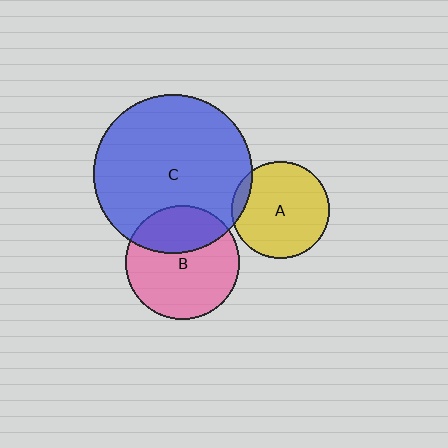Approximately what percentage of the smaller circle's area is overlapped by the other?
Approximately 35%.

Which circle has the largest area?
Circle C (blue).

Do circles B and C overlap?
Yes.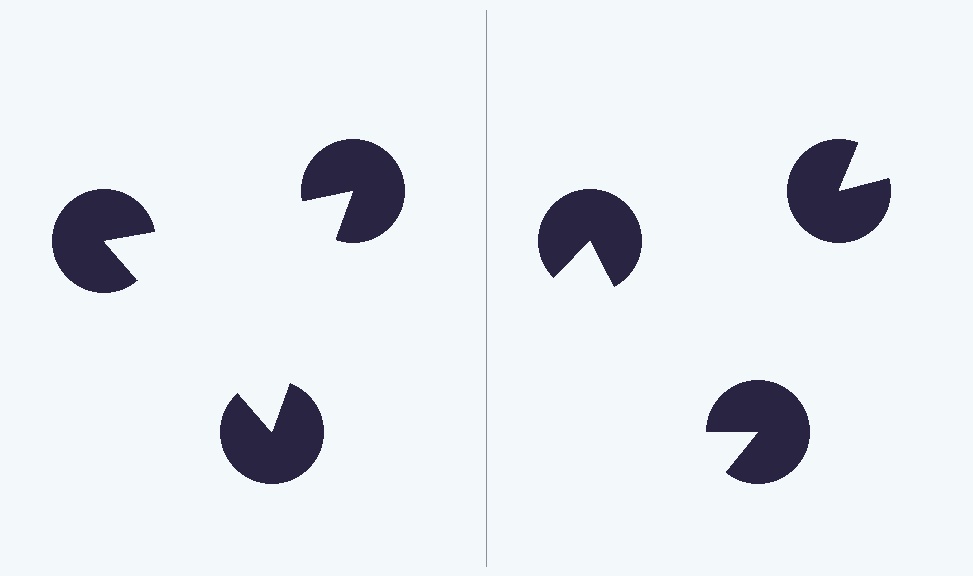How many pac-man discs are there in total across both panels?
6 — 3 on each side.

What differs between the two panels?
The pac-man discs are positioned identically on both sides; only the wedge orientations differ. On the left they align to a triangle; on the right they are misaligned.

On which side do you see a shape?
An illusory triangle appears on the left side. On the right side the wedge cuts are rotated, so no coherent shape forms.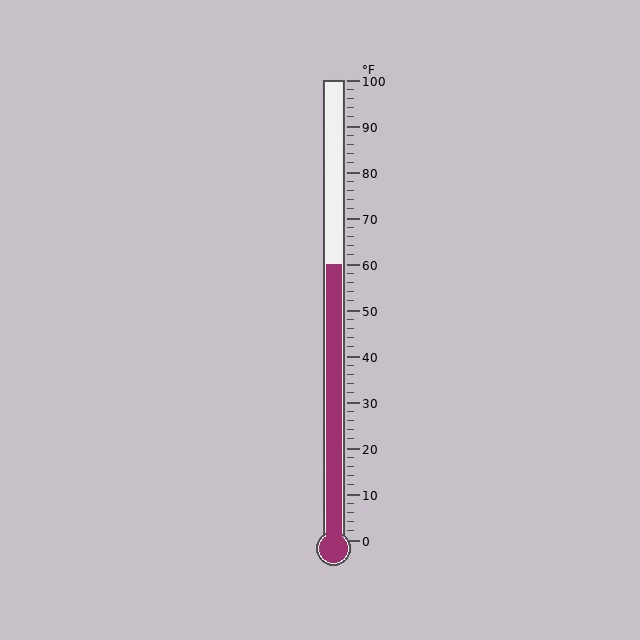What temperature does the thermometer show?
The thermometer shows approximately 60°F.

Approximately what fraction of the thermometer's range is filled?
The thermometer is filled to approximately 60% of its range.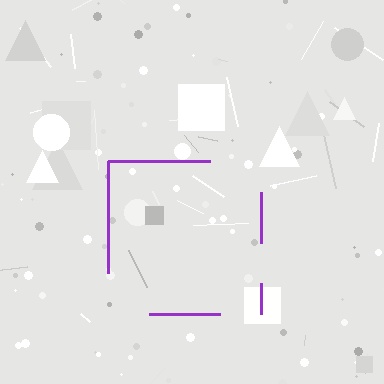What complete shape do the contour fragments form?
The contour fragments form a square.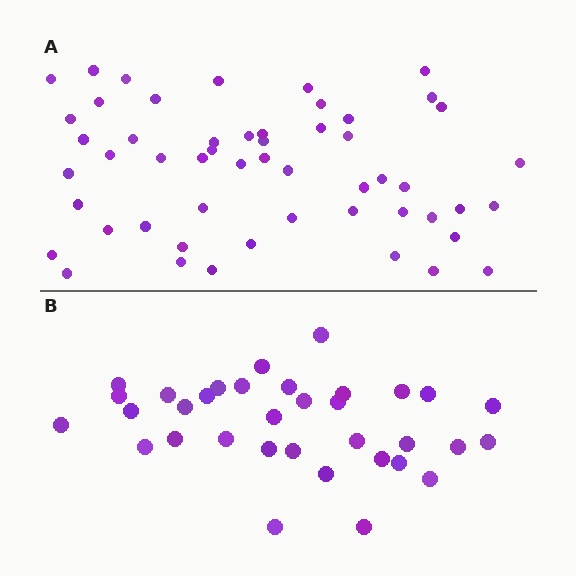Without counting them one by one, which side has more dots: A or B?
Region A (the top region) has more dots.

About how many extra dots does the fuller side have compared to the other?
Region A has approximately 20 more dots than region B.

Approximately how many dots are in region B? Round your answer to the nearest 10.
About 30 dots. (The exact count is 34, which rounds to 30.)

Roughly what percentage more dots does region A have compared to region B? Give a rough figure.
About 55% more.